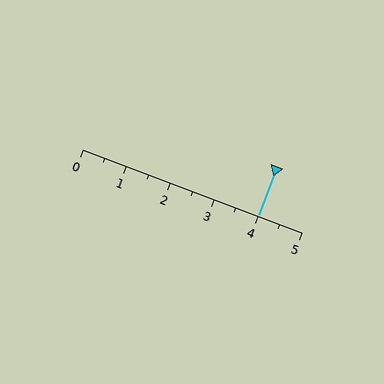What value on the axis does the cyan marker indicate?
The marker indicates approximately 4.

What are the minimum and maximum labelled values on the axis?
The axis runs from 0 to 5.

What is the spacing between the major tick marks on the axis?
The major ticks are spaced 1 apart.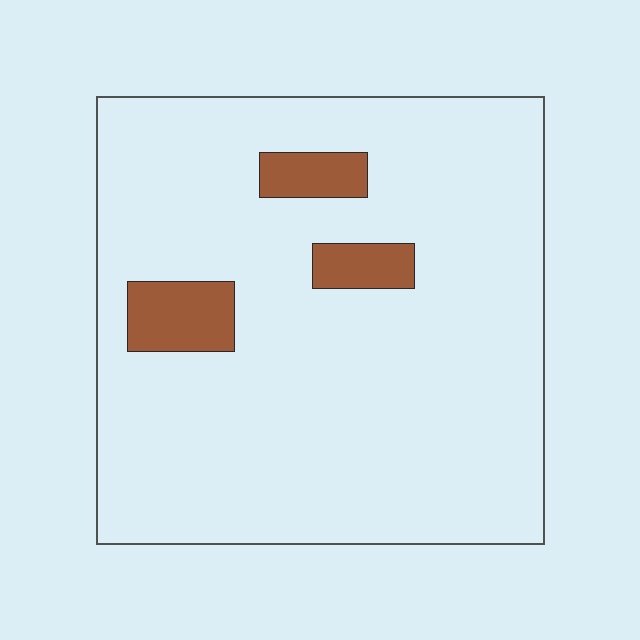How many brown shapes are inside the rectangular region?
3.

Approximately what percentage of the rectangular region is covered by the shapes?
Approximately 10%.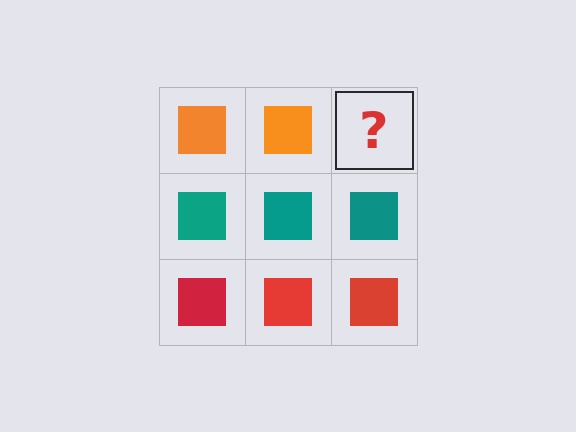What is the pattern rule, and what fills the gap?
The rule is that each row has a consistent color. The gap should be filled with an orange square.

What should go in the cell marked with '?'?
The missing cell should contain an orange square.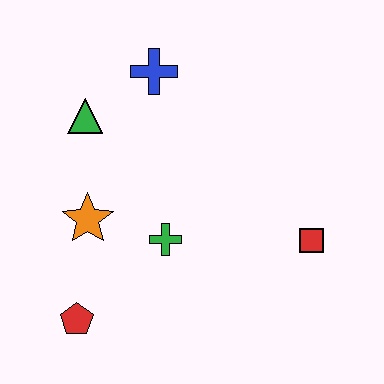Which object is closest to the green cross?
The orange star is closest to the green cross.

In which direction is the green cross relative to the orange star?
The green cross is to the right of the orange star.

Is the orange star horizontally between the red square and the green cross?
No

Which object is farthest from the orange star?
The red square is farthest from the orange star.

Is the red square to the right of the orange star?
Yes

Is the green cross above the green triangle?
No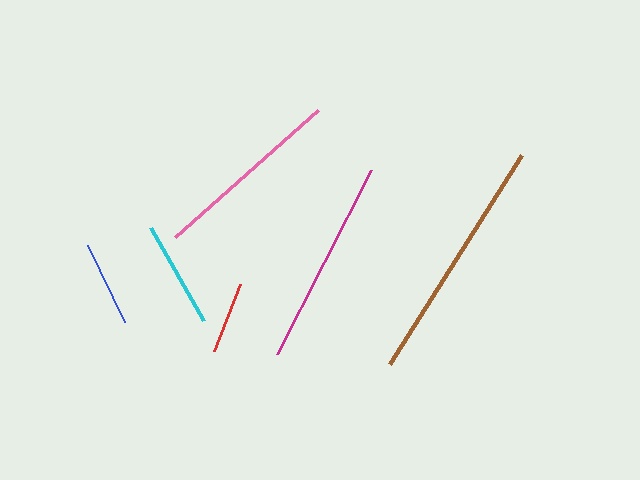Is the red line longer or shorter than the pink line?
The pink line is longer than the red line.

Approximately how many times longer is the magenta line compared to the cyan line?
The magenta line is approximately 1.9 times the length of the cyan line.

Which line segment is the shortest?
The red line is the shortest at approximately 71 pixels.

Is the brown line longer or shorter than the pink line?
The brown line is longer than the pink line.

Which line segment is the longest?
The brown line is the longest at approximately 247 pixels.